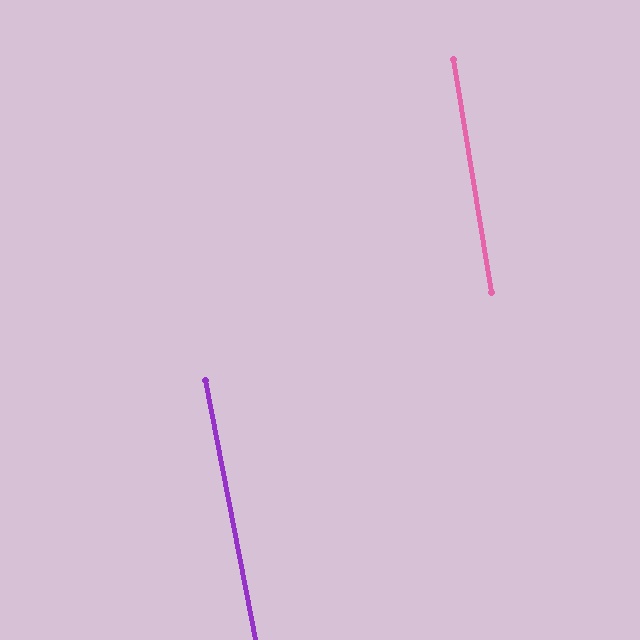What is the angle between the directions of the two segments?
Approximately 2 degrees.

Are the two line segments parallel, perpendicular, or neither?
Parallel — their directions differ by only 1.7°.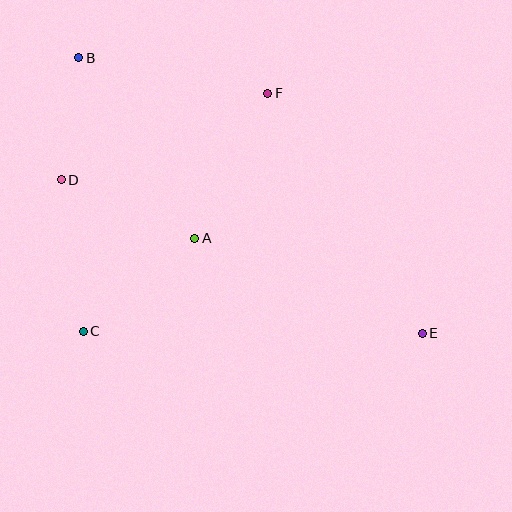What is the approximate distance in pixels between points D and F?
The distance between D and F is approximately 224 pixels.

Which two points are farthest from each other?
Points B and E are farthest from each other.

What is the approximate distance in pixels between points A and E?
The distance between A and E is approximately 247 pixels.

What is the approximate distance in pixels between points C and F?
The distance between C and F is approximately 301 pixels.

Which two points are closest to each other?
Points B and D are closest to each other.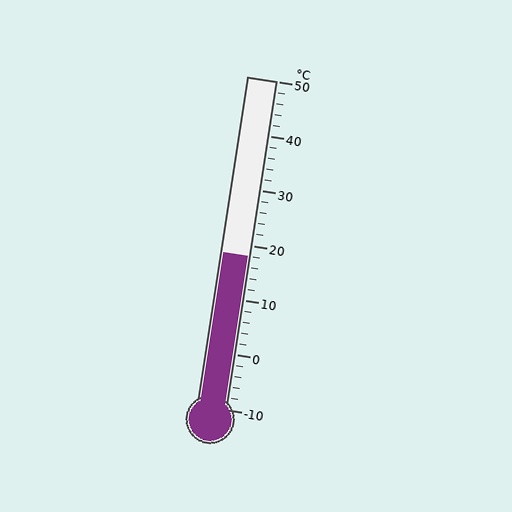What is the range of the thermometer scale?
The thermometer scale ranges from -10°C to 50°C.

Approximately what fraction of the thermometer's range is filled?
The thermometer is filled to approximately 45% of its range.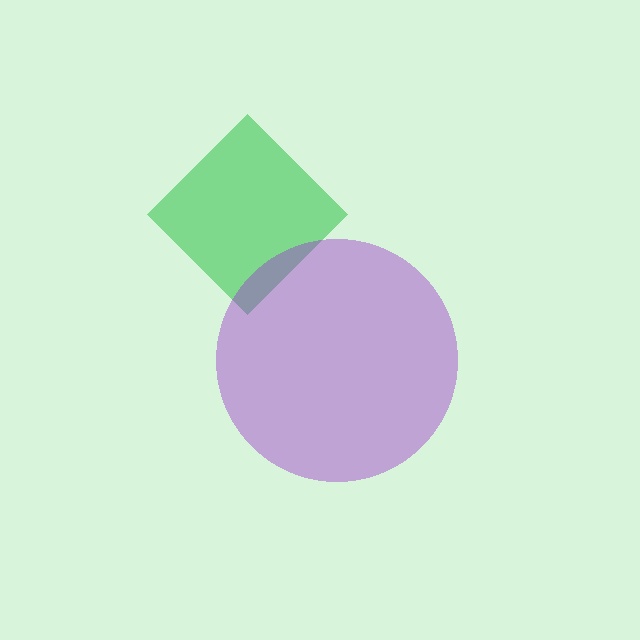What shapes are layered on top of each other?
The layered shapes are: a green diamond, a purple circle.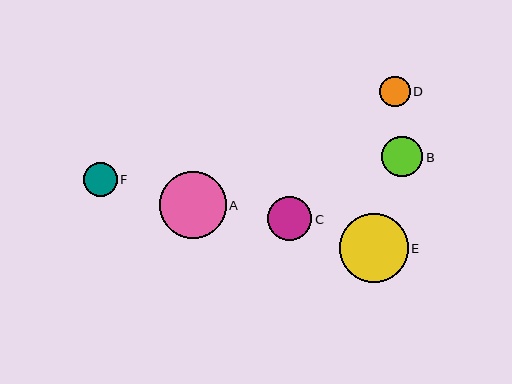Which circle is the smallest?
Circle D is the smallest with a size of approximately 30 pixels.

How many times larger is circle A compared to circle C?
Circle A is approximately 1.5 times the size of circle C.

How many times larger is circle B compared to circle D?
Circle B is approximately 1.3 times the size of circle D.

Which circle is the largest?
Circle E is the largest with a size of approximately 69 pixels.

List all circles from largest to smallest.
From largest to smallest: E, A, C, B, F, D.